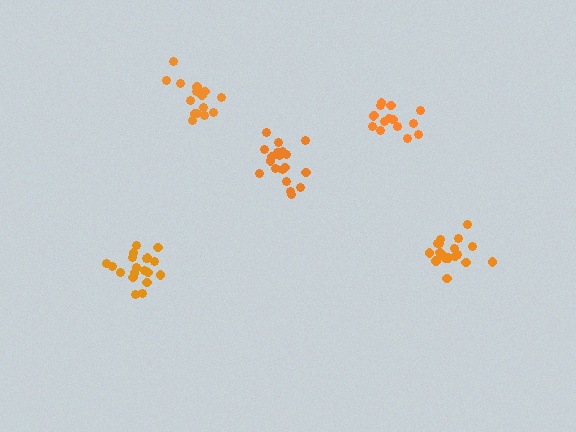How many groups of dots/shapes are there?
There are 5 groups.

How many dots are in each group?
Group 1: 15 dots, Group 2: 16 dots, Group 3: 19 dots, Group 4: 20 dots, Group 5: 19 dots (89 total).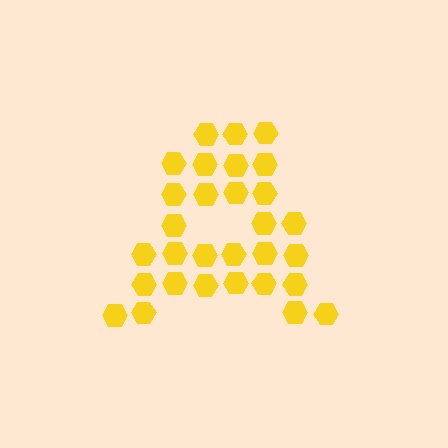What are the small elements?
The small elements are hexagons.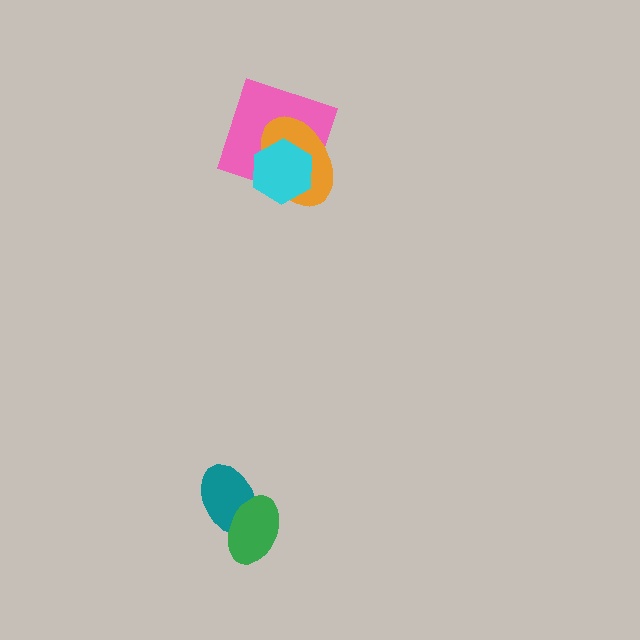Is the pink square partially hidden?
Yes, it is partially covered by another shape.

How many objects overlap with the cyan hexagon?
2 objects overlap with the cyan hexagon.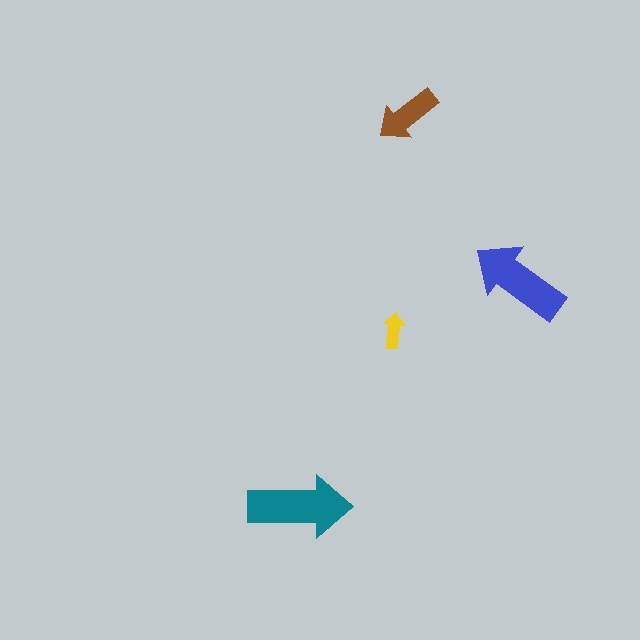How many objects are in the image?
There are 4 objects in the image.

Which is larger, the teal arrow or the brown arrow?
The teal one.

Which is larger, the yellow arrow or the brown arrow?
The brown one.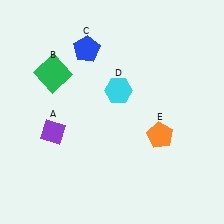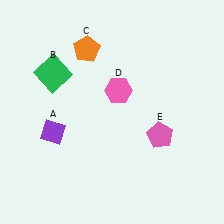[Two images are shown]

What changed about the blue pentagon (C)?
In Image 1, C is blue. In Image 2, it changed to orange.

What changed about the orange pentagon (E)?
In Image 1, E is orange. In Image 2, it changed to pink.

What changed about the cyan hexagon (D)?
In Image 1, D is cyan. In Image 2, it changed to pink.